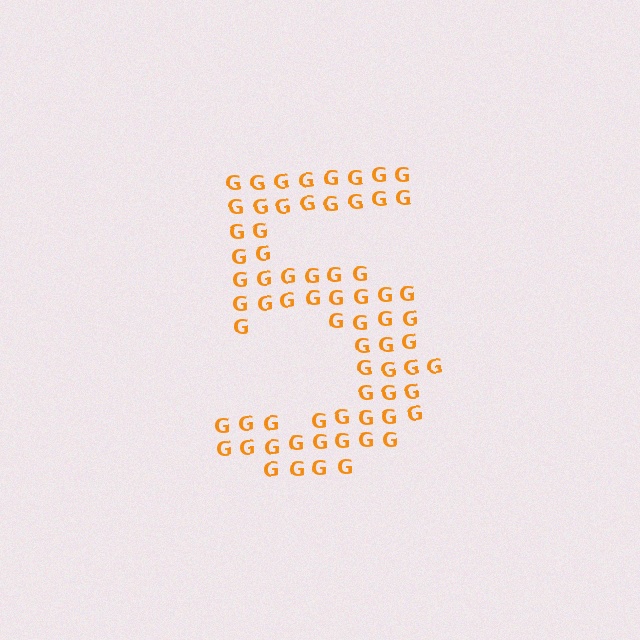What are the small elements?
The small elements are letter G's.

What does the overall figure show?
The overall figure shows the digit 5.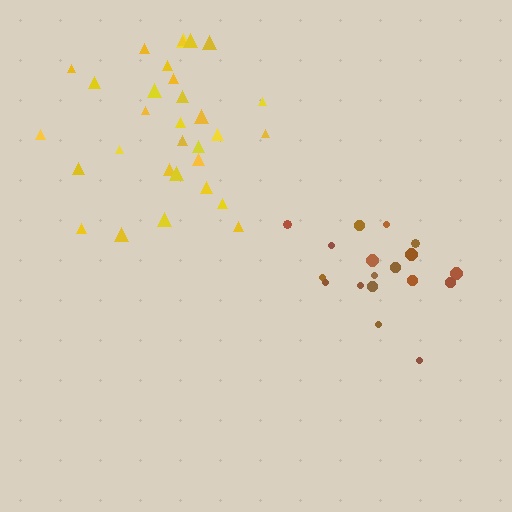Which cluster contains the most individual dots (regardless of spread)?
Yellow (31).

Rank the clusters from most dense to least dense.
brown, yellow.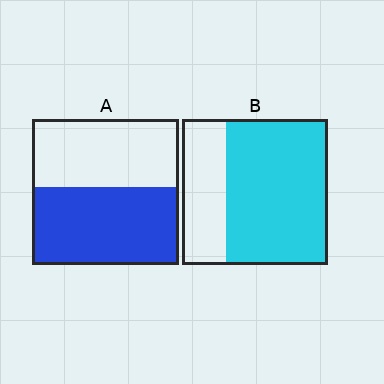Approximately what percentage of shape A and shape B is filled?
A is approximately 55% and B is approximately 70%.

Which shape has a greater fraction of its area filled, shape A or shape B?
Shape B.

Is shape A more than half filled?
Roughly half.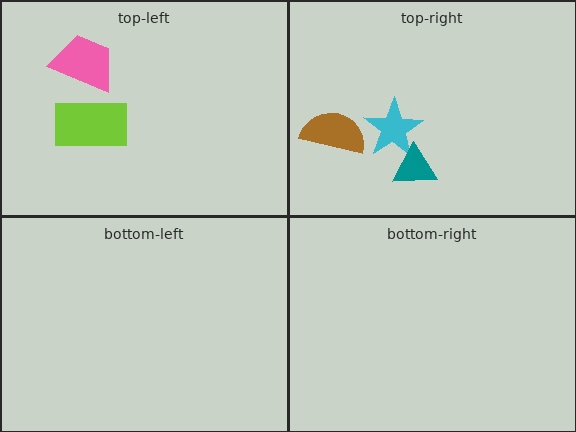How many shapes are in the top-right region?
3.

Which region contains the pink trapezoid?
The top-left region.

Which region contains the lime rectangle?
The top-left region.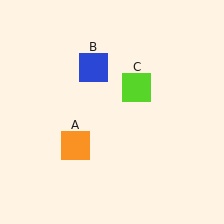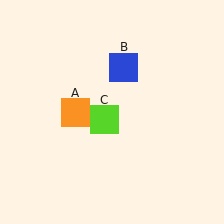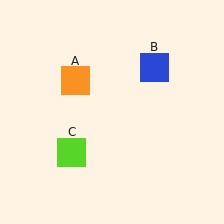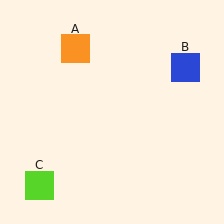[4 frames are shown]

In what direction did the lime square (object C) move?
The lime square (object C) moved down and to the left.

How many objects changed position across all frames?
3 objects changed position: orange square (object A), blue square (object B), lime square (object C).